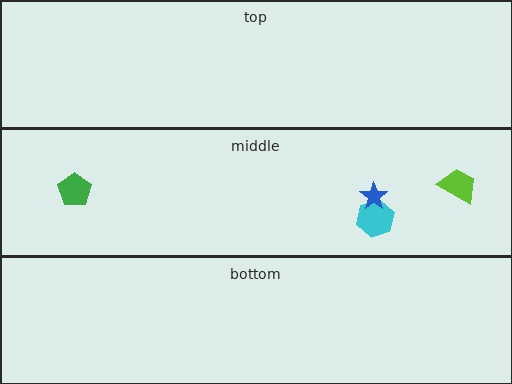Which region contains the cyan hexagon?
The middle region.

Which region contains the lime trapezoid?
The middle region.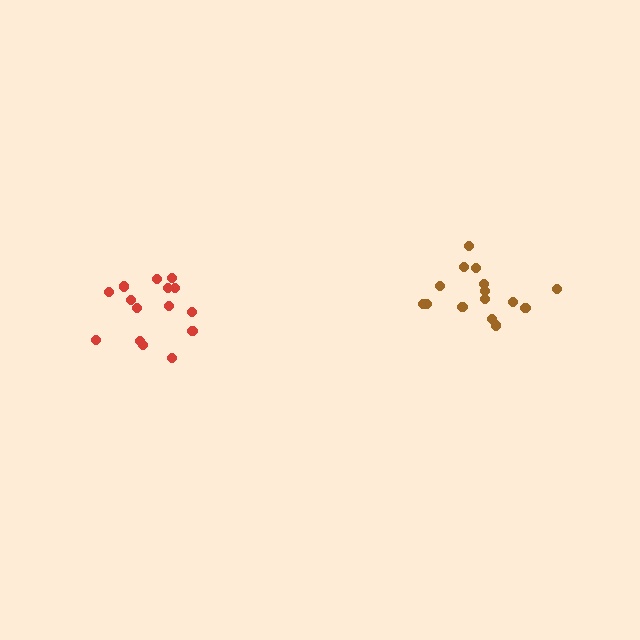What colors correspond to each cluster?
The clusters are colored: brown, red.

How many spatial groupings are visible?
There are 2 spatial groupings.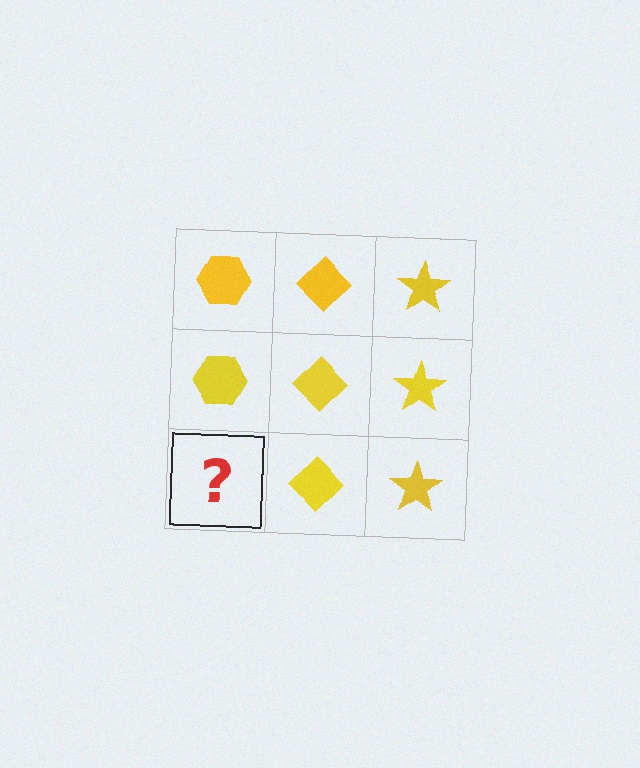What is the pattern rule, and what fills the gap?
The rule is that each column has a consistent shape. The gap should be filled with a yellow hexagon.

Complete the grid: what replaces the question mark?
The question mark should be replaced with a yellow hexagon.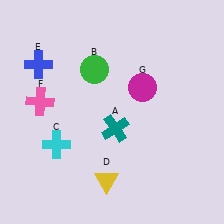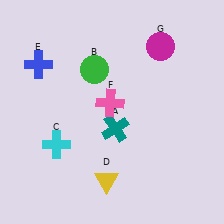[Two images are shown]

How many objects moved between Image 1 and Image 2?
2 objects moved between the two images.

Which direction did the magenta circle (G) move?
The magenta circle (G) moved up.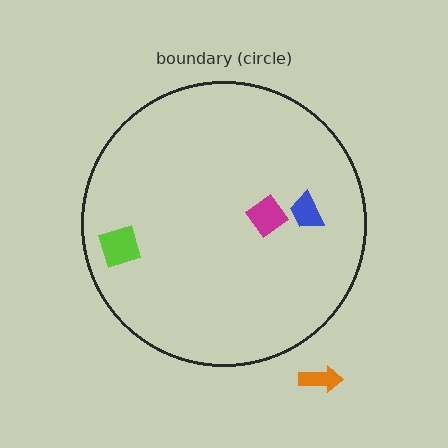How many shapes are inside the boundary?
3 inside, 1 outside.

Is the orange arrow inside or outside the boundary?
Outside.